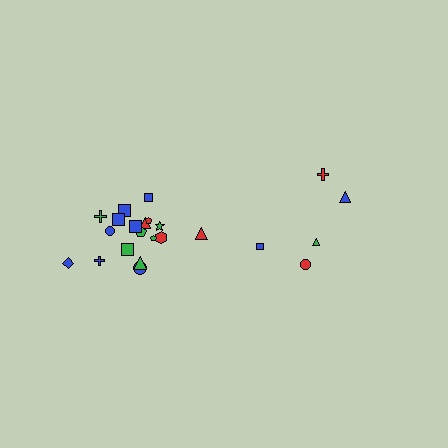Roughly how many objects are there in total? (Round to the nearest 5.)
Roughly 25 objects in total.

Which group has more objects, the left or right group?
The left group.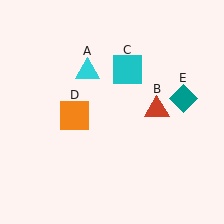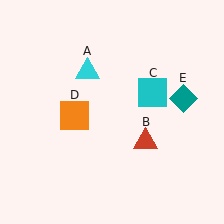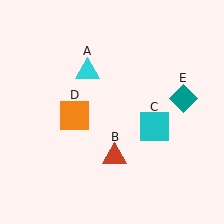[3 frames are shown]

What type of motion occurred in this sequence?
The red triangle (object B), cyan square (object C) rotated clockwise around the center of the scene.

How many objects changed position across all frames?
2 objects changed position: red triangle (object B), cyan square (object C).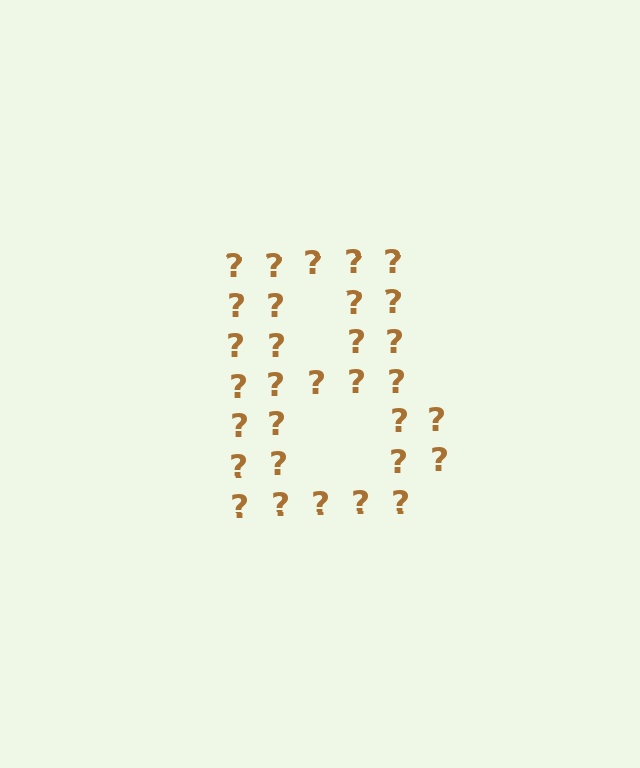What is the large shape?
The large shape is the letter B.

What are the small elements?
The small elements are question marks.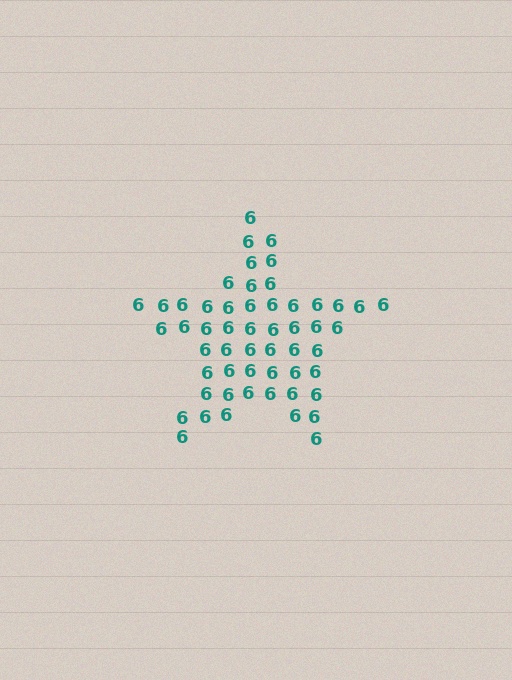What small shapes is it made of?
It is made of small digit 6's.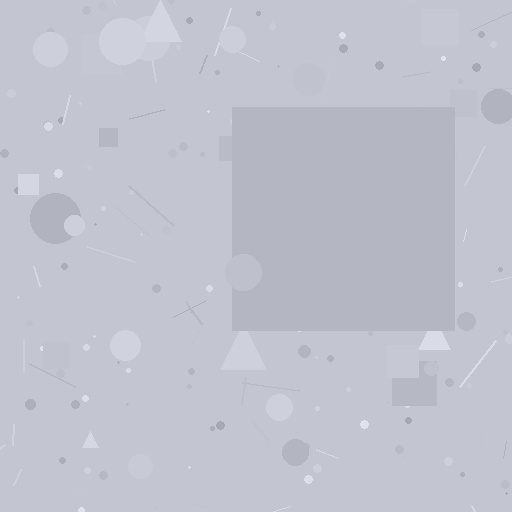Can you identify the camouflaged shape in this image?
The camouflaged shape is a square.